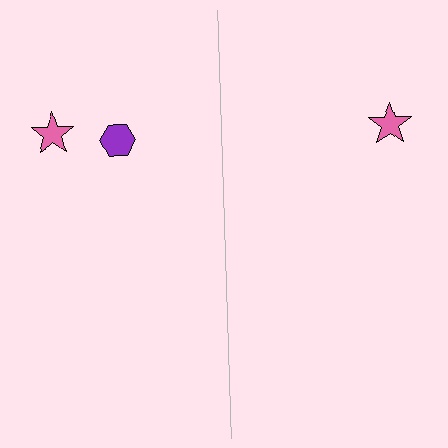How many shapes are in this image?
There are 3 shapes in this image.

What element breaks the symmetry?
A purple hexagon is missing from the right side.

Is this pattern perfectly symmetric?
No, the pattern is not perfectly symmetric. A purple hexagon is missing from the right side.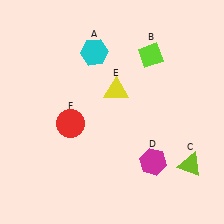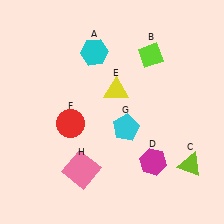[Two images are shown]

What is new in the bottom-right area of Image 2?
A cyan pentagon (G) was added in the bottom-right area of Image 2.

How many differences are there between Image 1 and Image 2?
There are 2 differences between the two images.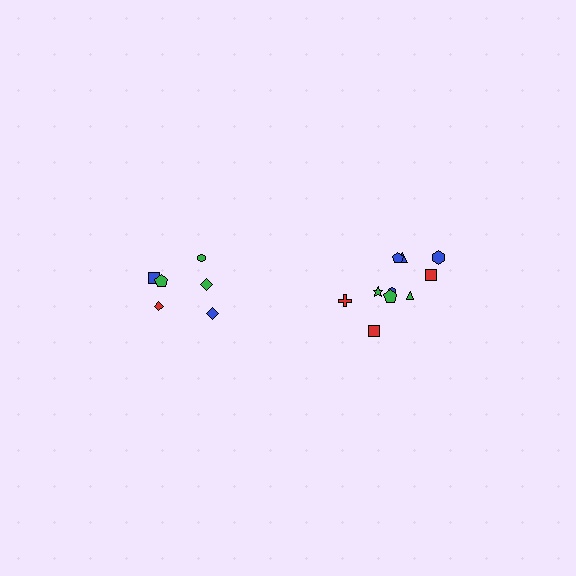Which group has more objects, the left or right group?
The right group.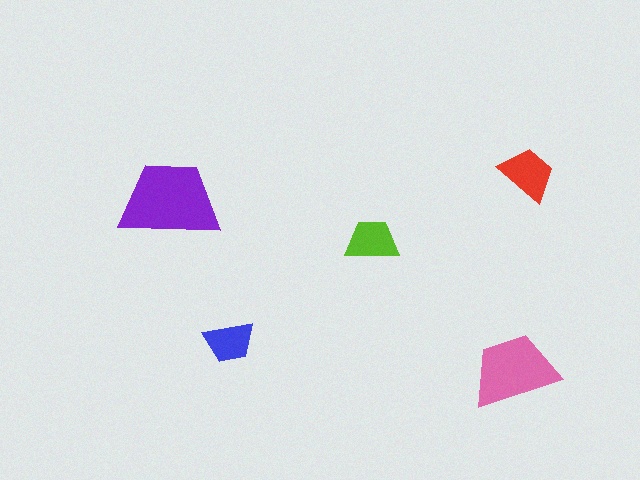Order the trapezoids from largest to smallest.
the purple one, the pink one, the red one, the lime one, the blue one.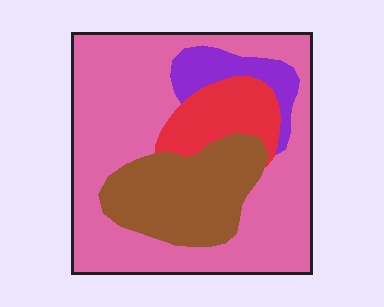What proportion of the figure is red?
Red covers around 10% of the figure.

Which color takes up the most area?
Pink, at roughly 60%.